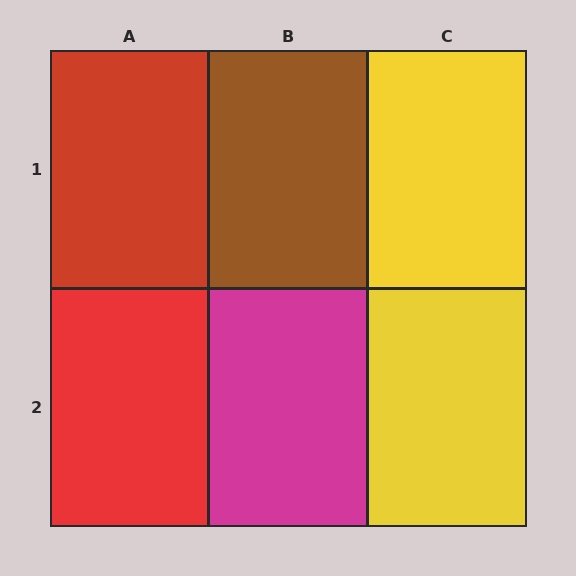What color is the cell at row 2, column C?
Yellow.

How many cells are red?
2 cells are red.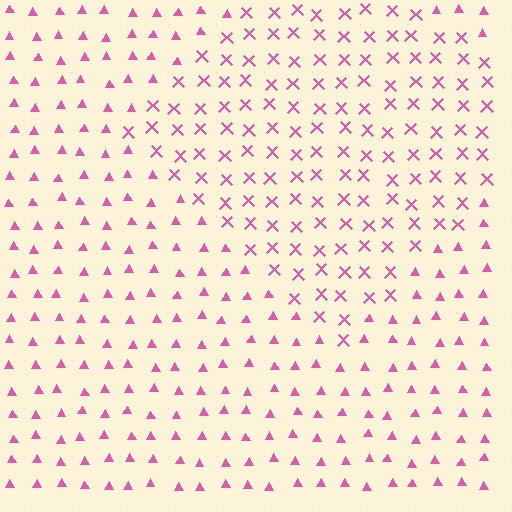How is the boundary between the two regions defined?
The boundary is defined by a change in element shape: X marks inside vs. triangles outside. All elements share the same color and spacing.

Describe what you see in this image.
The image is filled with small pink elements arranged in a uniform grid. A diamond-shaped region contains X marks, while the surrounding area contains triangles. The boundary is defined purely by the change in element shape.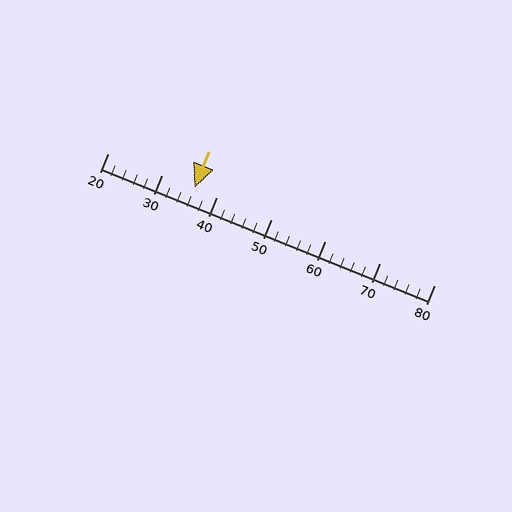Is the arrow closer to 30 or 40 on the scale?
The arrow is closer to 40.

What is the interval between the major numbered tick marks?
The major tick marks are spaced 10 units apart.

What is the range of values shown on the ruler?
The ruler shows values from 20 to 80.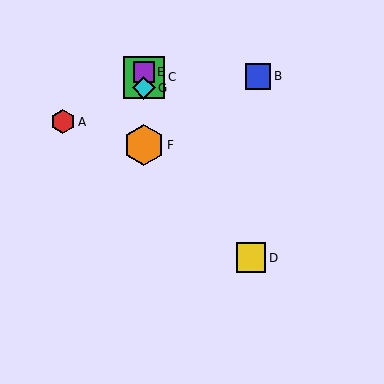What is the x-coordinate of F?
Object F is at x≈144.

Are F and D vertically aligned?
No, F is at x≈144 and D is at x≈251.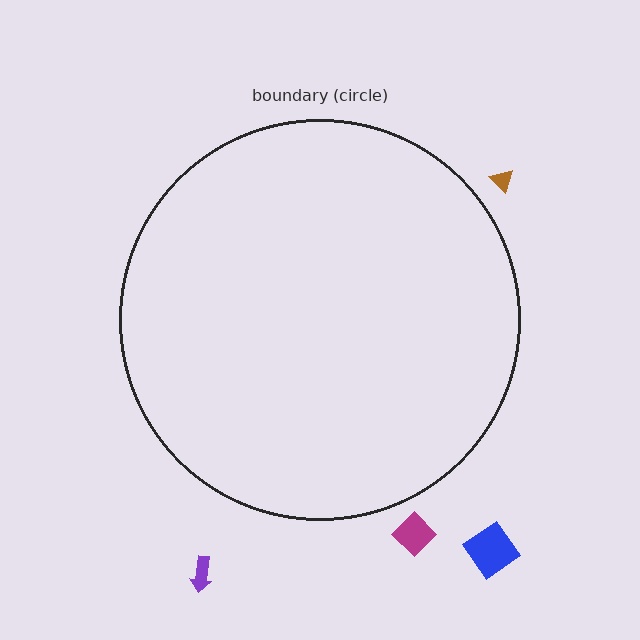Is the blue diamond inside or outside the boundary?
Outside.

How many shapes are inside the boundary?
0 inside, 4 outside.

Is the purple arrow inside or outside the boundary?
Outside.